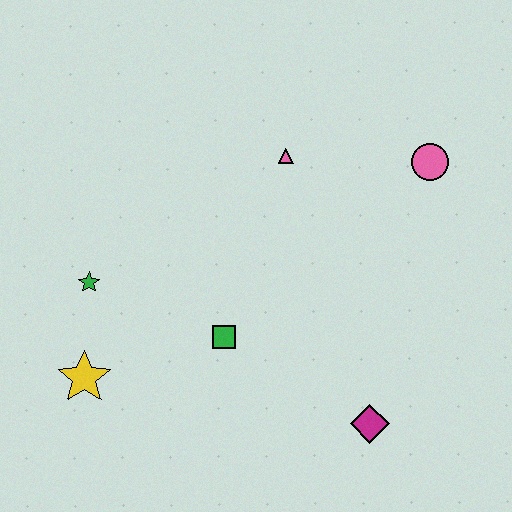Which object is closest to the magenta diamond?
The green square is closest to the magenta diamond.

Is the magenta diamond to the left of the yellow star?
No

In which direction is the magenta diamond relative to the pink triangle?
The magenta diamond is below the pink triangle.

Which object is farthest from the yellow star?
The pink circle is farthest from the yellow star.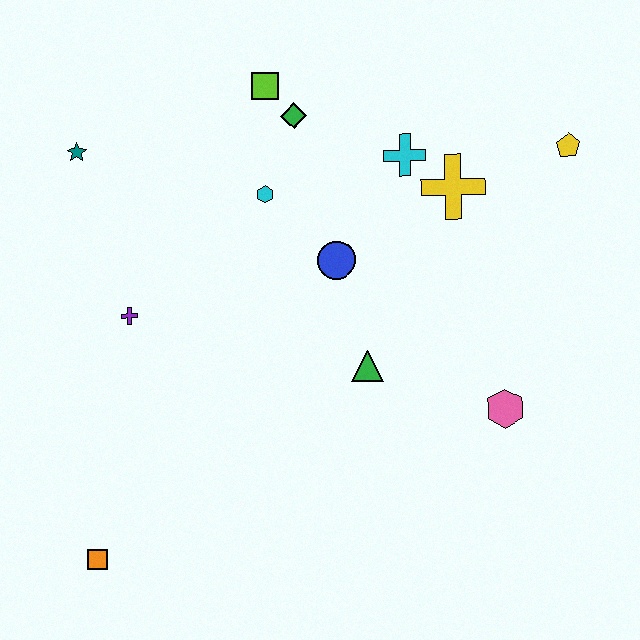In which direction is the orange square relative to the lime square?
The orange square is below the lime square.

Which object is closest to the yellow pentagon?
The yellow cross is closest to the yellow pentagon.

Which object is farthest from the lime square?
The orange square is farthest from the lime square.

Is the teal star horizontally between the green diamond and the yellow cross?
No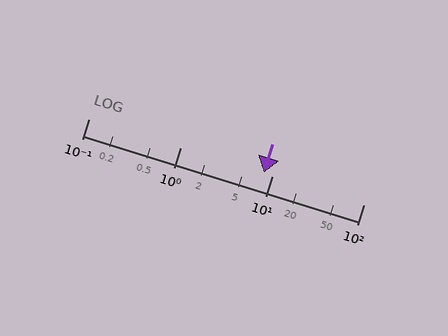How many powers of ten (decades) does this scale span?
The scale spans 3 decades, from 0.1 to 100.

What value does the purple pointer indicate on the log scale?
The pointer indicates approximately 8.1.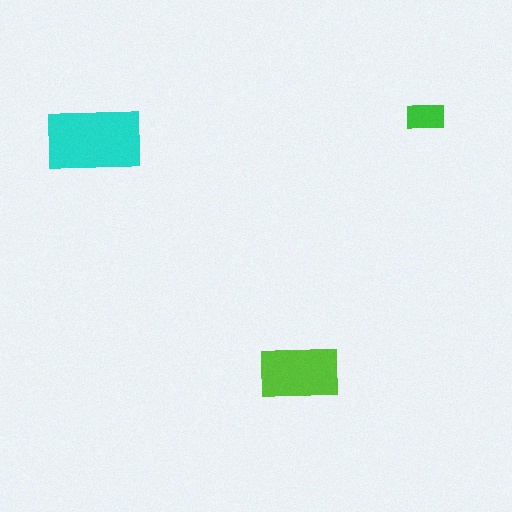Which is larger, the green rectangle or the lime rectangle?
The lime one.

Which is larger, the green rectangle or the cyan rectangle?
The cyan one.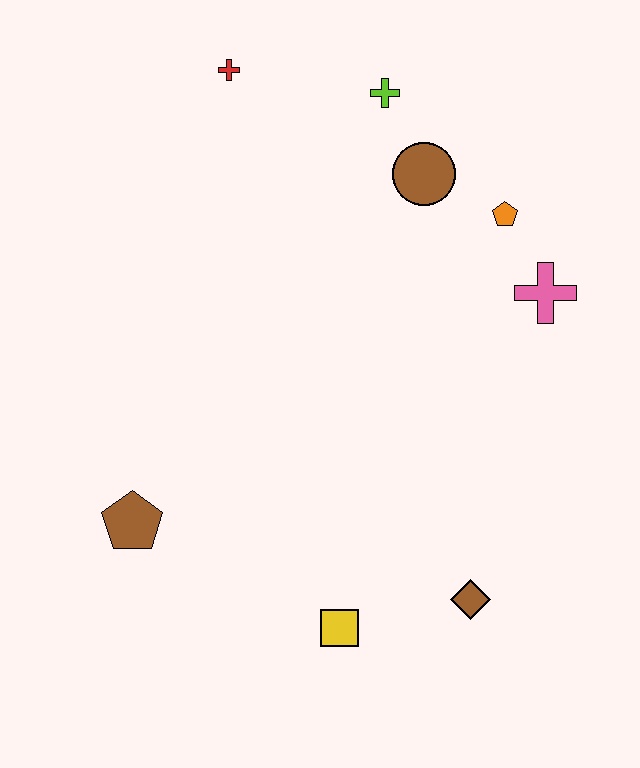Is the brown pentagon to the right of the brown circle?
No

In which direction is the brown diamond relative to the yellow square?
The brown diamond is to the right of the yellow square.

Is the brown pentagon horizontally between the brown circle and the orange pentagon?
No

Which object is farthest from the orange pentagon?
The brown pentagon is farthest from the orange pentagon.